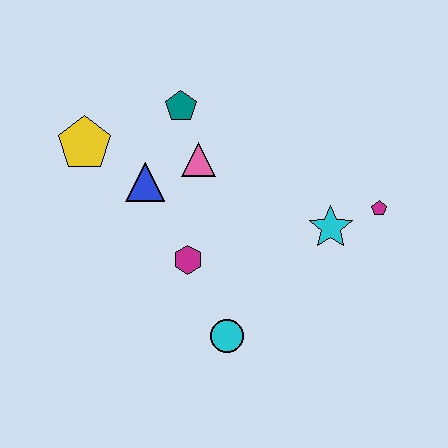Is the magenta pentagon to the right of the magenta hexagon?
Yes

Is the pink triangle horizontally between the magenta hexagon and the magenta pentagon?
Yes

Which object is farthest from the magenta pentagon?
The yellow pentagon is farthest from the magenta pentagon.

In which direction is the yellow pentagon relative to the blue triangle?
The yellow pentagon is to the left of the blue triangle.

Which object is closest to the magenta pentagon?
The cyan star is closest to the magenta pentagon.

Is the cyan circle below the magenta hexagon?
Yes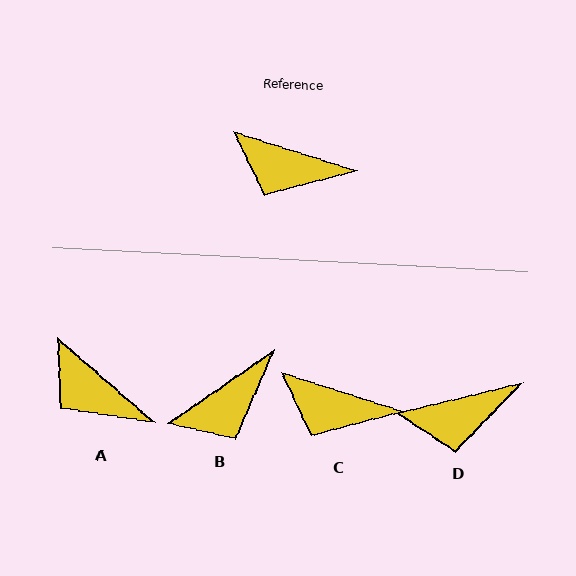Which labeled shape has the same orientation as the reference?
C.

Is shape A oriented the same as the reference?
No, it is off by about 24 degrees.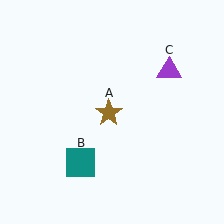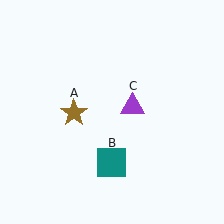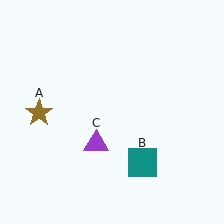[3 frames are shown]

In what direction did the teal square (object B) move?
The teal square (object B) moved right.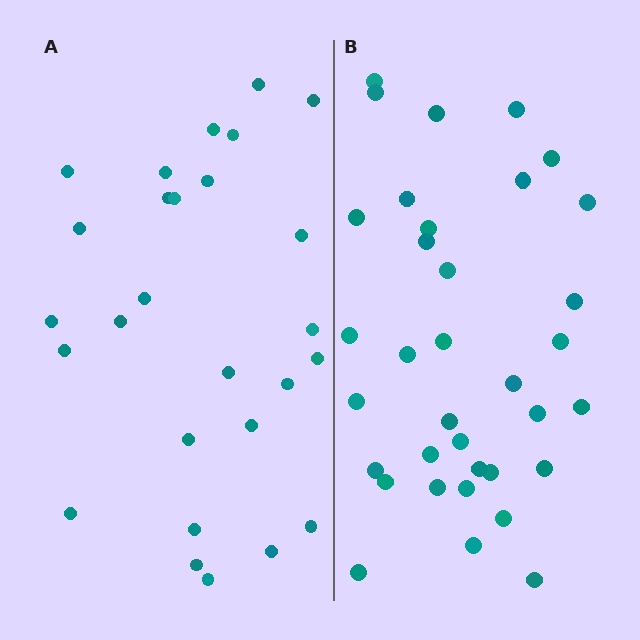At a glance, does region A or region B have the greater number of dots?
Region B (the right region) has more dots.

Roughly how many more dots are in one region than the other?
Region B has roughly 8 or so more dots than region A.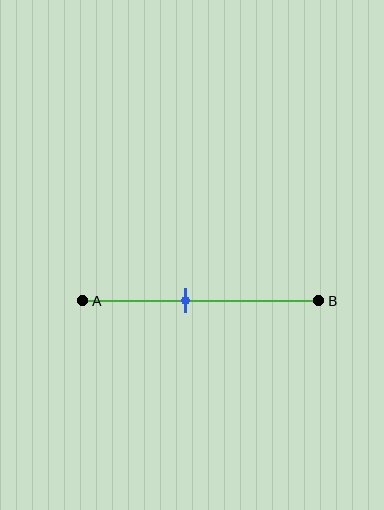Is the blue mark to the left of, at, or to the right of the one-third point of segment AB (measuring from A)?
The blue mark is to the right of the one-third point of segment AB.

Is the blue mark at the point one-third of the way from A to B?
No, the mark is at about 45% from A, not at the 33% one-third point.